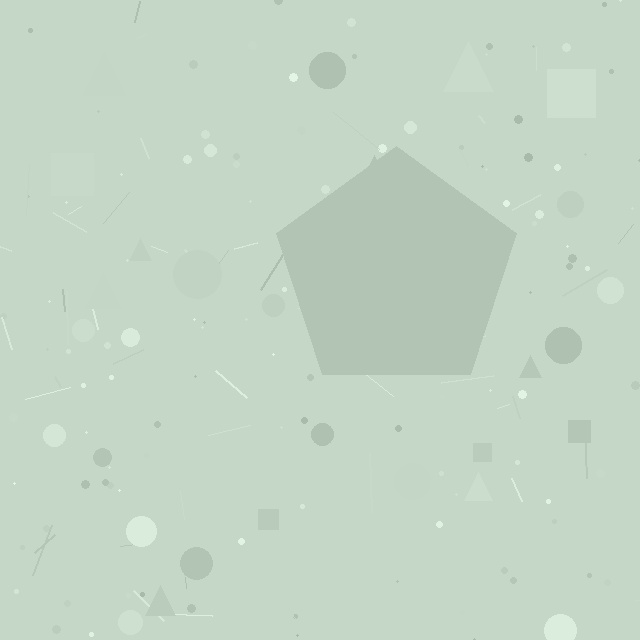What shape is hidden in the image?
A pentagon is hidden in the image.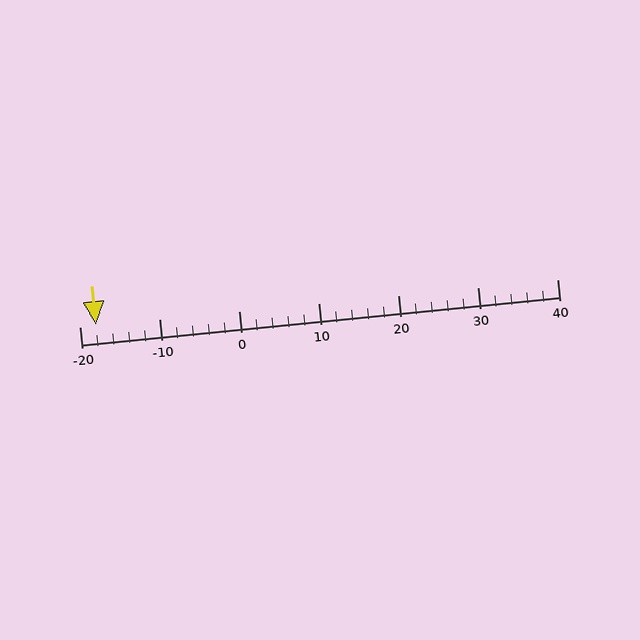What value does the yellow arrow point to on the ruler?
The yellow arrow points to approximately -18.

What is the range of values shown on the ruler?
The ruler shows values from -20 to 40.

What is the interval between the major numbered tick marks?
The major tick marks are spaced 10 units apart.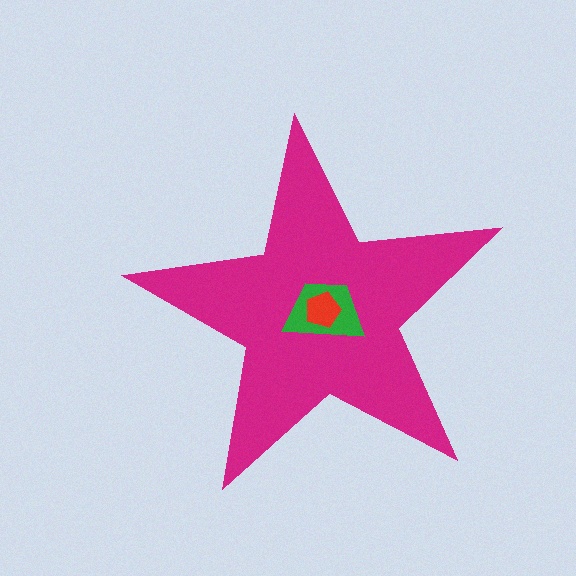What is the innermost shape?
The red pentagon.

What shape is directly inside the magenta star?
The green trapezoid.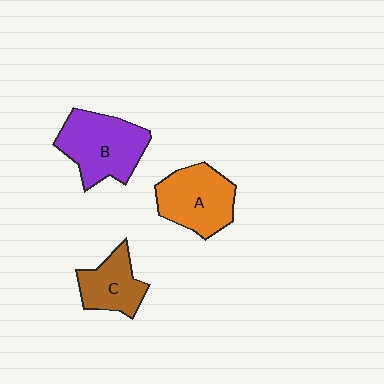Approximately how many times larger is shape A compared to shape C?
Approximately 1.4 times.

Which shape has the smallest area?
Shape C (brown).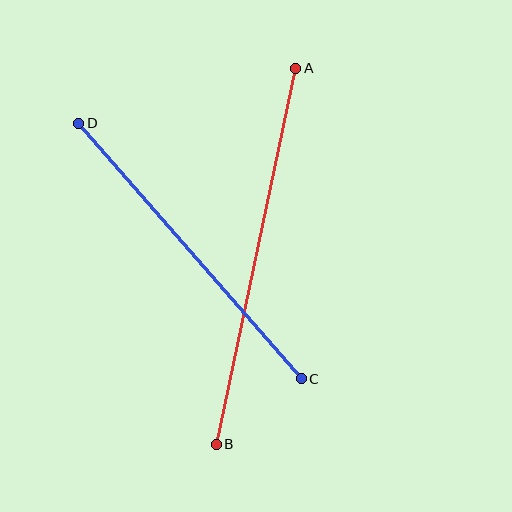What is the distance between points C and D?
The distance is approximately 339 pixels.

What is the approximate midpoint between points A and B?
The midpoint is at approximately (256, 256) pixels.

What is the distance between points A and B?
The distance is approximately 384 pixels.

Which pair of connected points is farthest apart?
Points A and B are farthest apart.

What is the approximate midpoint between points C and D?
The midpoint is at approximately (190, 251) pixels.